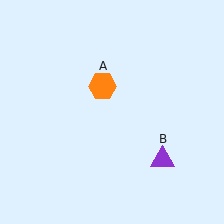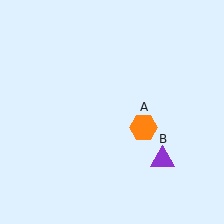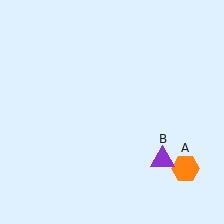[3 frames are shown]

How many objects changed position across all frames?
1 object changed position: orange hexagon (object A).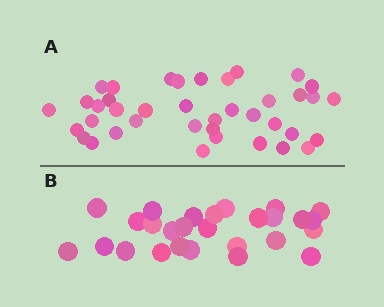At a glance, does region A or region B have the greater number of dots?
Region A (the top region) has more dots.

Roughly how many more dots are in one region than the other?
Region A has roughly 12 or so more dots than region B.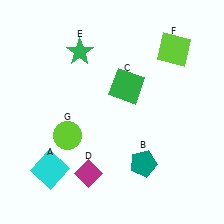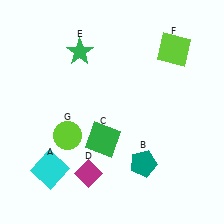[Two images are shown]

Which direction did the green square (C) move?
The green square (C) moved down.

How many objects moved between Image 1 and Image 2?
1 object moved between the two images.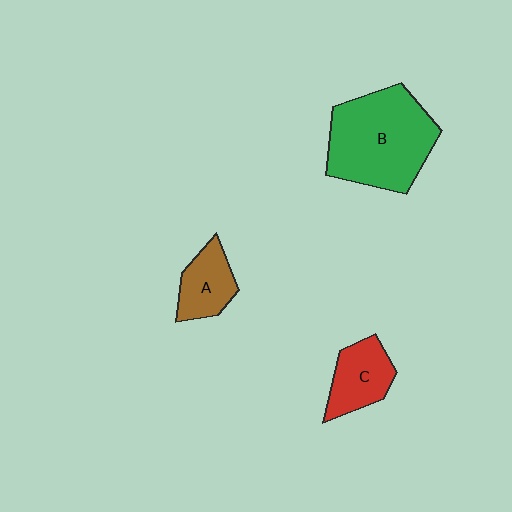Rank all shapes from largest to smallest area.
From largest to smallest: B (green), C (red), A (brown).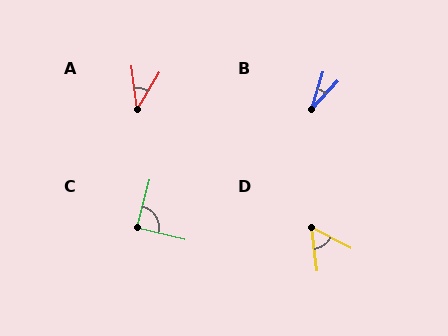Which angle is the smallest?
B, at approximately 26 degrees.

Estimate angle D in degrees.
Approximately 55 degrees.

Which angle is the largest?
C, at approximately 89 degrees.